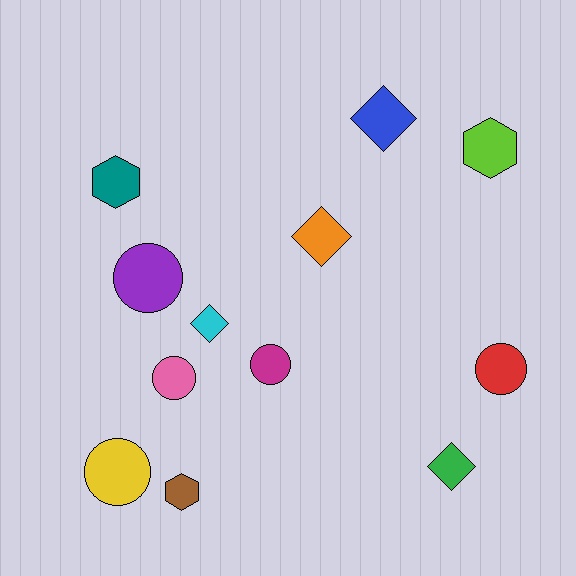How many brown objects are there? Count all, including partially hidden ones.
There is 1 brown object.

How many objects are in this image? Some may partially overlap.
There are 12 objects.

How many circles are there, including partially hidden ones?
There are 5 circles.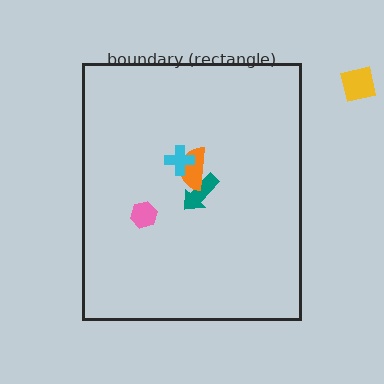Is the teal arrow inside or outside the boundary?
Inside.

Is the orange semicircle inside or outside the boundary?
Inside.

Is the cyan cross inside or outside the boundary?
Inside.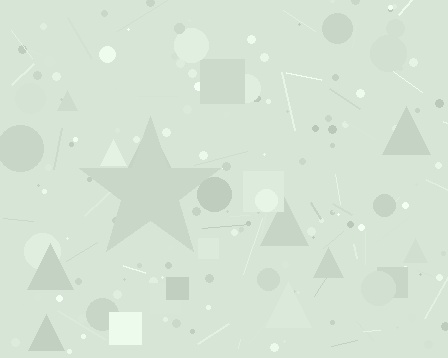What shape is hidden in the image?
A star is hidden in the image.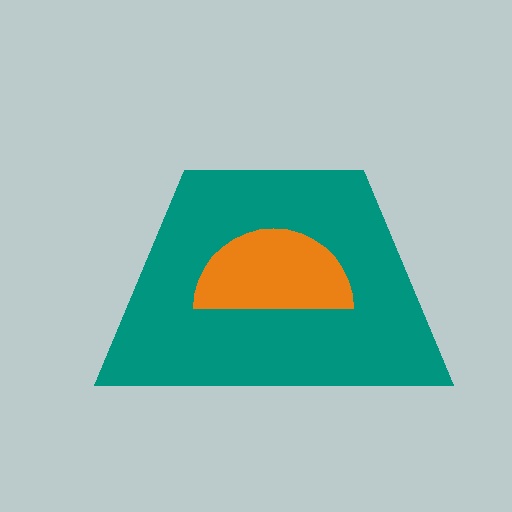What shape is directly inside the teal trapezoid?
The orange semicircle.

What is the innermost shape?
The orange semicircle.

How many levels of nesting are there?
2.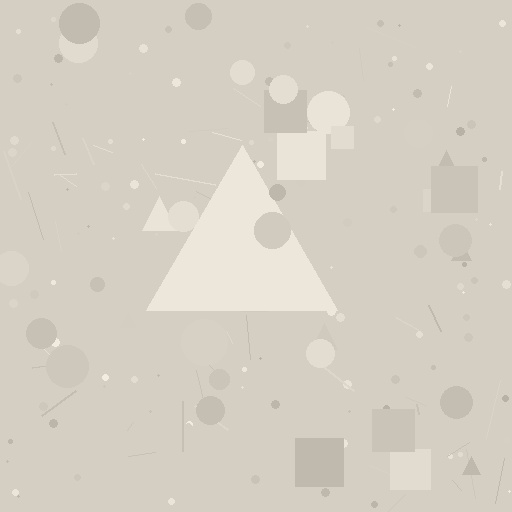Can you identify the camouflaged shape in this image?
The camouflaged shape is a triangle.